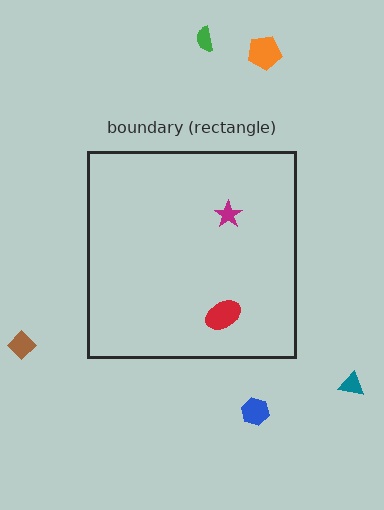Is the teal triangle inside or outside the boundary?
Outside.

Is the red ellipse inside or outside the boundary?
Inside.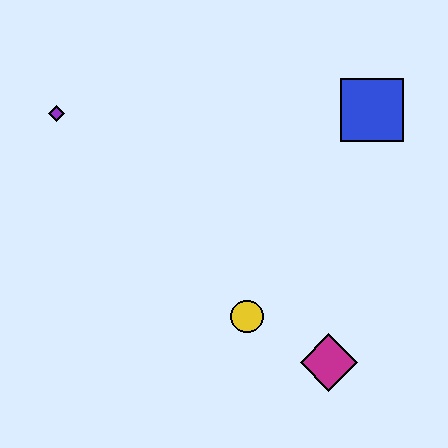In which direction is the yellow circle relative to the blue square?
The yellow circle is below the blue square.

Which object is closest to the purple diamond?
The yellow circle is closest to the purple diamond.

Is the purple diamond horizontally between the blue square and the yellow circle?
No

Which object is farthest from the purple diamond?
The magenta diamond is farthest from the purple diamond.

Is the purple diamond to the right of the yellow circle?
No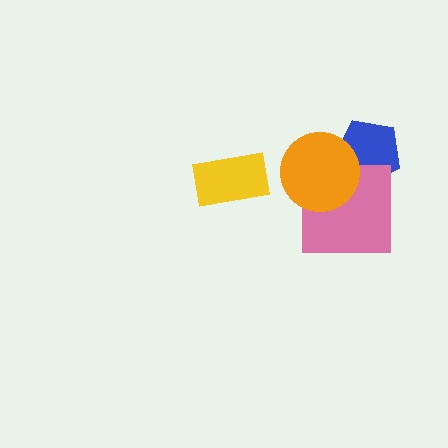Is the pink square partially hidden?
Yes, it is partially covered by another shape.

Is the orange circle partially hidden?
No, no other shape covers it.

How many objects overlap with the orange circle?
2 objects overlap with the orange circle.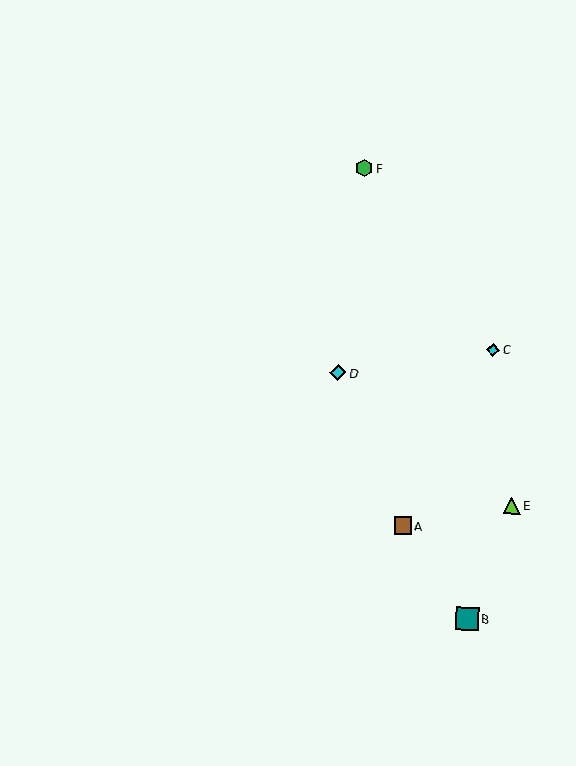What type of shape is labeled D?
Shape D is a cyan diamond.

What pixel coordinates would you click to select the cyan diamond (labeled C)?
Click at (493, 350) to select the cyan diamond C.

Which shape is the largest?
The teal square (labeled B) is the largest.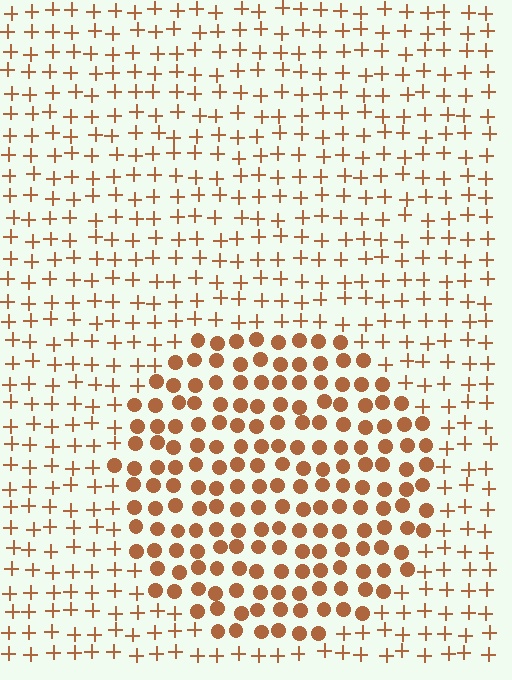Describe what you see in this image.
The image is filled with small brown elements arranged in a uniform grid. A circle-shaped region contains circles, while the surrounding area contains plus signs. The boundary is defined purely by the change in element shape.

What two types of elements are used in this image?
The image uses circles inside the circle region and plus signs outside it.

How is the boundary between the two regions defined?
The boundary is defined by a change in element shape: circles inside vs. plus signs outside. All elements share the same color and spacing.